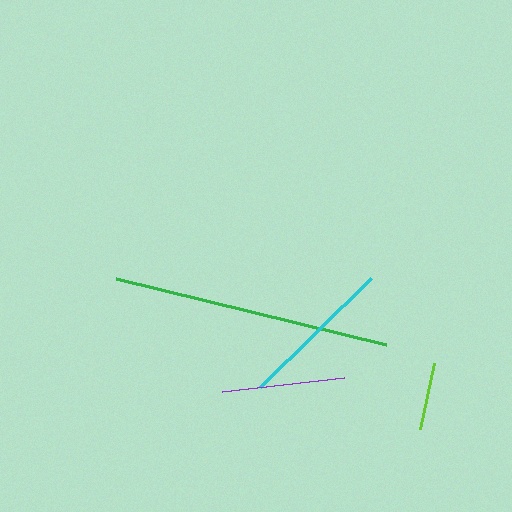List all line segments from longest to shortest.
From longest to shortest: green, cyan, purple, lime.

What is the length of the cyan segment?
The cyan segment is approximately 155 pixels long.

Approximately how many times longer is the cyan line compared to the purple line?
The cyan line is approximately 1.3 times the length of the purple line.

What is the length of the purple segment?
The purple segment is approximately 123 pixels long.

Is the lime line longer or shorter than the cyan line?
The cyan line is longer than the lime line.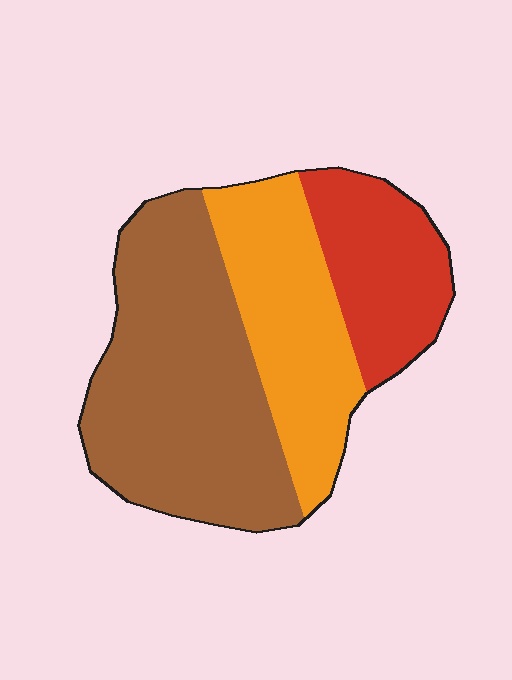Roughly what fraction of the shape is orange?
Orange covers 29% of the shape.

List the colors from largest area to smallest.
From largest to smallest: brown, orange, red.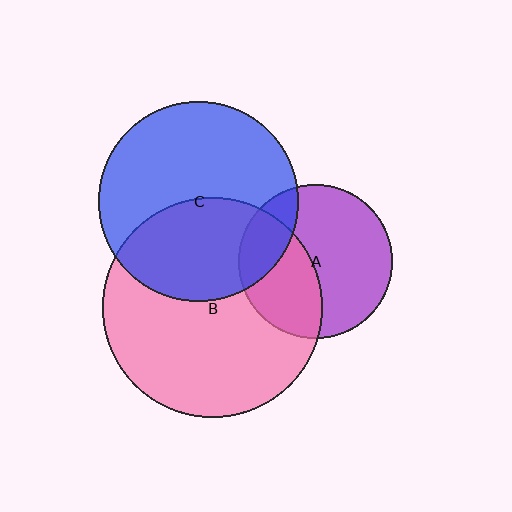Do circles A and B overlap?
Yes.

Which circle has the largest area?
Circle B (pink).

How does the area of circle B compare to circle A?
Approximately 2.0 times.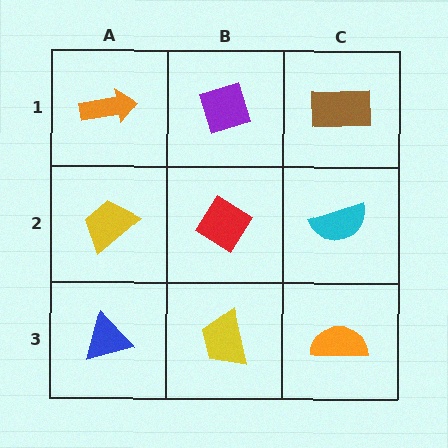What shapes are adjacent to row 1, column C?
A cyan semicircle (row 2, column C), a purple diamond (row 1, column B).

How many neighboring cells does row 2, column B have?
4.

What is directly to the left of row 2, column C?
A red diamond.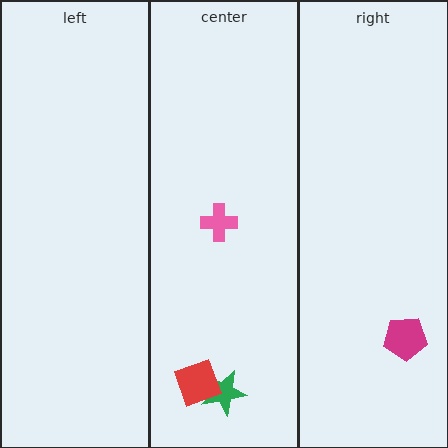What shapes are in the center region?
The green star, the pink cross, the red diamond.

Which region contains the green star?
The center region.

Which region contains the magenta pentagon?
The right region.